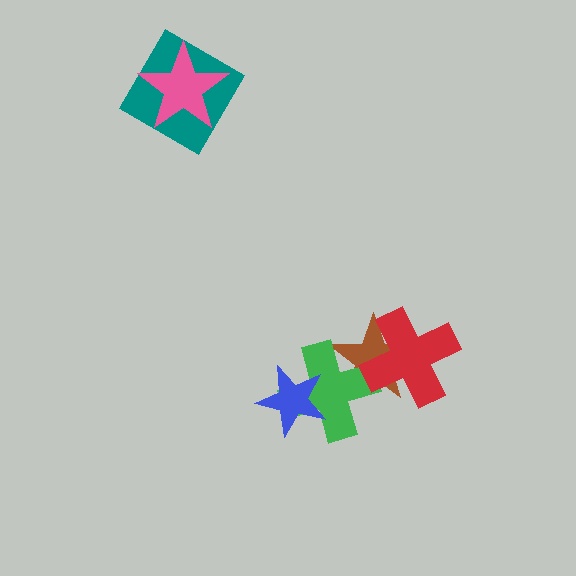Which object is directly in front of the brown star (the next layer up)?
The green cross is directly in front of the brown star.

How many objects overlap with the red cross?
2 objects overlap with the red cross.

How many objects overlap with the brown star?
2 objects overlap with the brown star.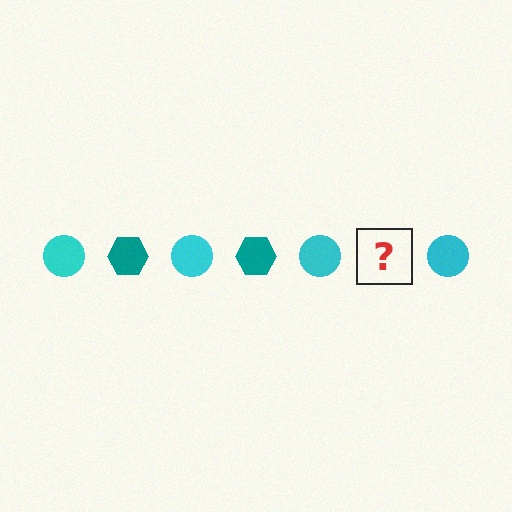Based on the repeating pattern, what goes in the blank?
The blank should be a teal hexagon.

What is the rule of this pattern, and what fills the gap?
The rule is that the pattern alternates between cyan circle and teal hexagon. The gap should be filled with a teal hexagon.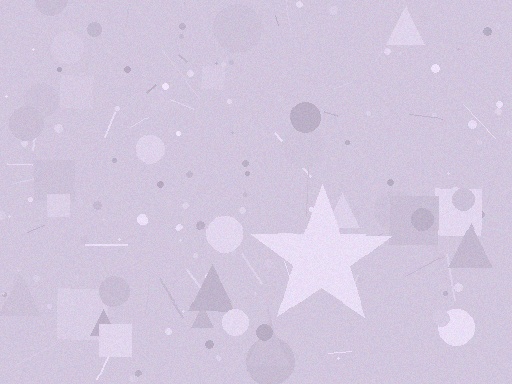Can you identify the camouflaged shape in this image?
The camouflaged shape is a star.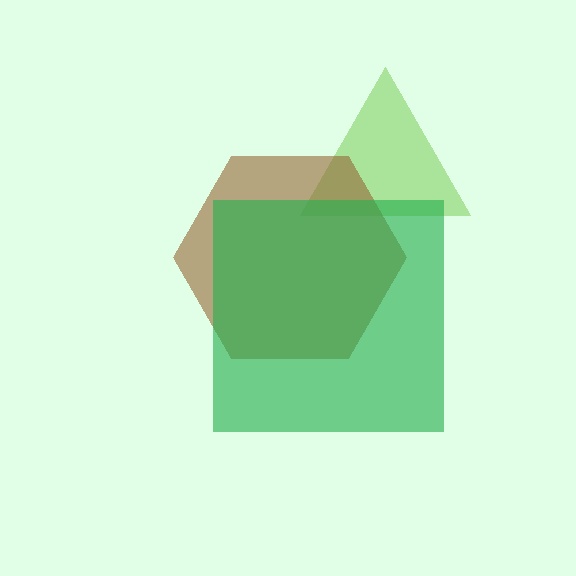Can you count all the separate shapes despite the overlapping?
Yes, there are 3 separate shapes.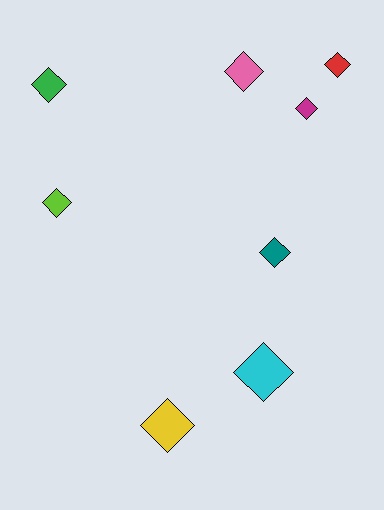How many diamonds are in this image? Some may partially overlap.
There are 8 diamonds.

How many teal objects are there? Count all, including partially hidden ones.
There is 1 teal object.